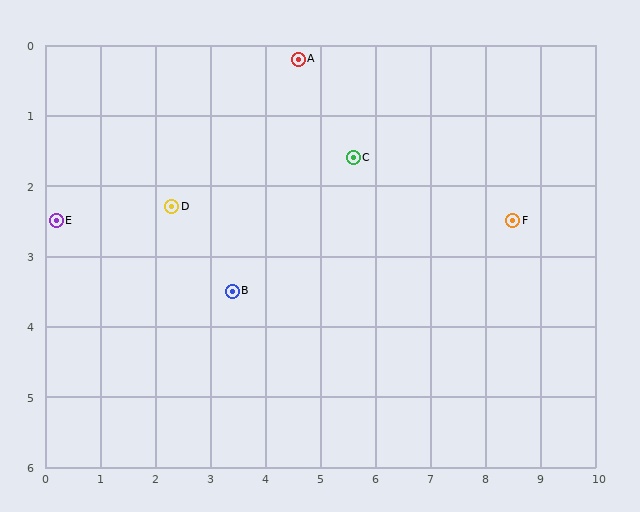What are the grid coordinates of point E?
Point E is at approximately (0.2, 2.5).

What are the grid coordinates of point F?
Point F is at approximately (8.5, 2.5).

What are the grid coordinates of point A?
Point A is at approximately (4.6, 0.2).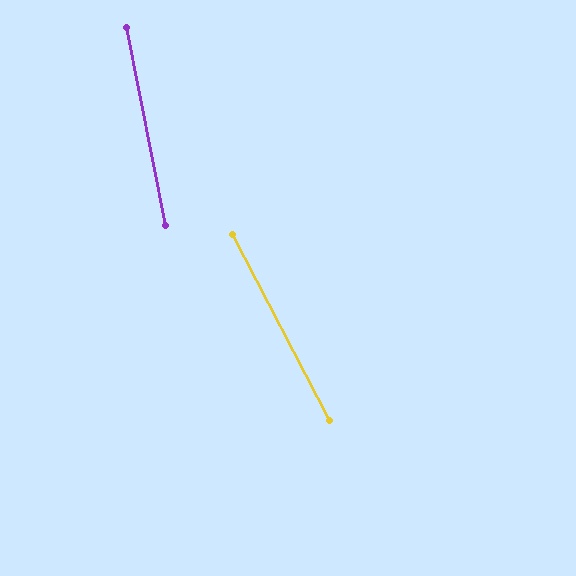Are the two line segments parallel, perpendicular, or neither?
Neither parallel nor perpendicular — they differ by about 16°.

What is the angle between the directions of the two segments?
Approximately 16 degrees.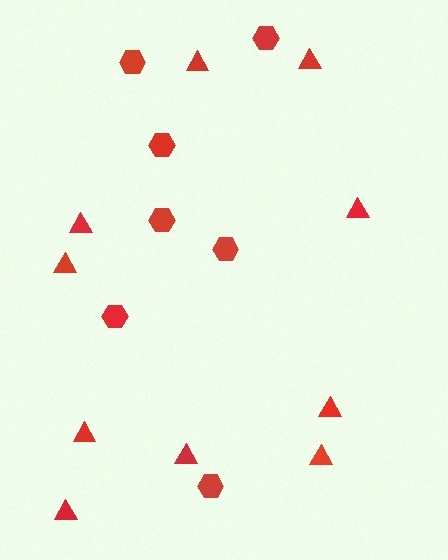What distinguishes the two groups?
There are 2 groups: one group of triangles (10) and one group of hexagons (7).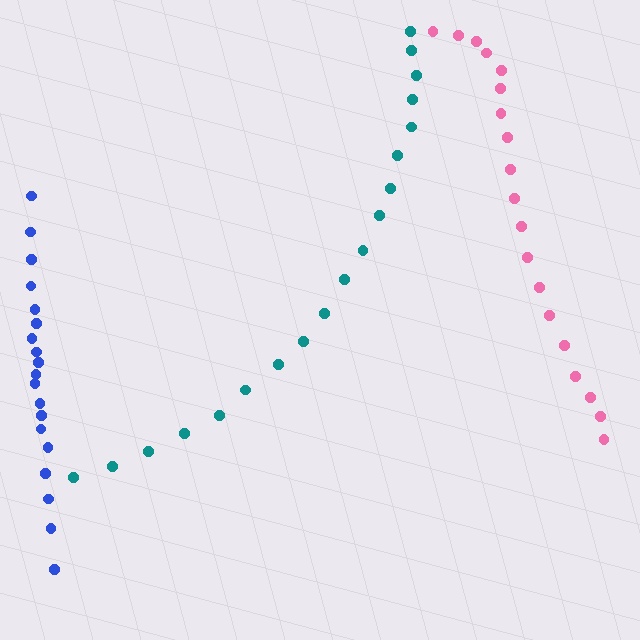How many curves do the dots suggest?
There are 3 distinct paths.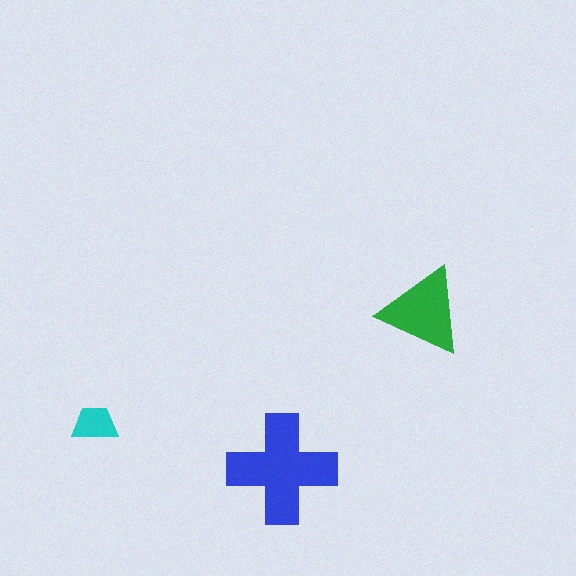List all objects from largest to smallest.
The blue cross, the green triangle, the cyan trapezoid.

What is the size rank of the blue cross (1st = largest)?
1st.